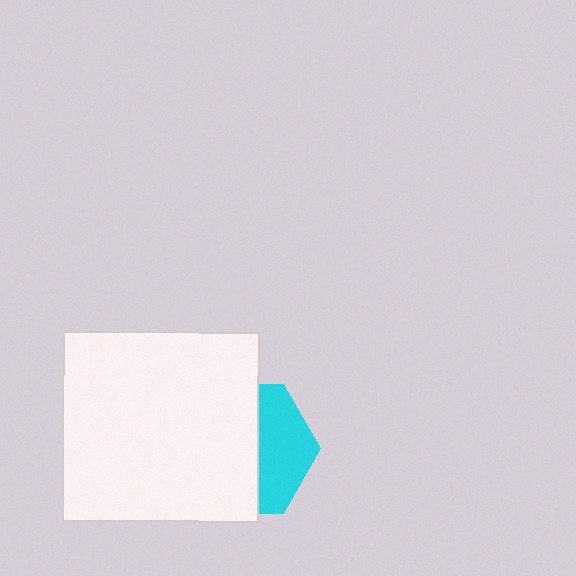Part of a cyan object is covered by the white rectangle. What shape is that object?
It is a hexagon.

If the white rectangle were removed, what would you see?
You would see the complete cyan hexagon.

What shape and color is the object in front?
The object in front is a white rectangle.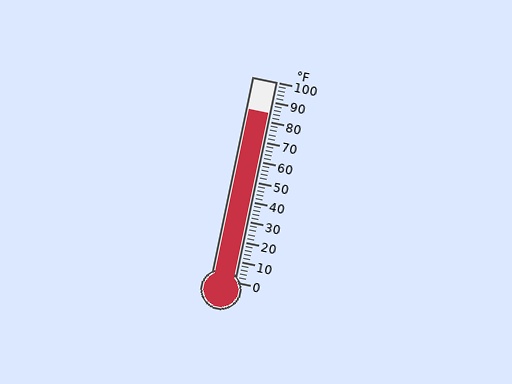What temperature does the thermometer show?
The thermometer shows approximately 84°F.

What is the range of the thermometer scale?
The thermometer scale ranges from 0°F to 100°F.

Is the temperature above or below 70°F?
The temperature is above 70°F.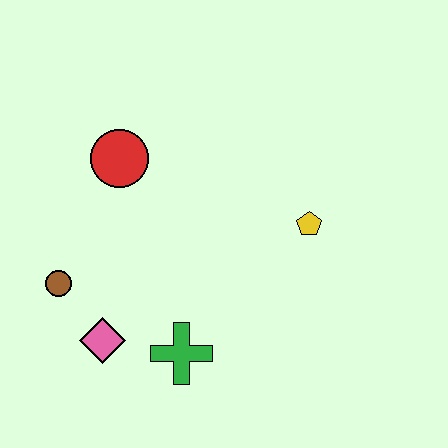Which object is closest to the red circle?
The brown circle is closest to the red circle.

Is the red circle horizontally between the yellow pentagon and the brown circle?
Yes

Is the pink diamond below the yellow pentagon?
Yes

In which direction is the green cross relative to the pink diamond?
The green cross is to the right of the pink diamond.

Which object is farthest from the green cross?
The red circle is farthest from the green cross.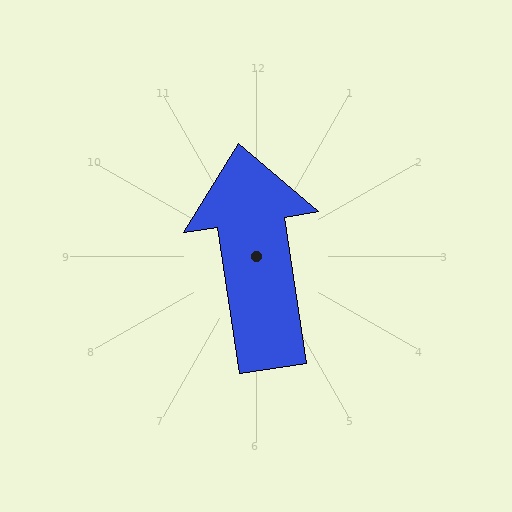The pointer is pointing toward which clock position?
Roughly 12 o'clock.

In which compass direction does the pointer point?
North.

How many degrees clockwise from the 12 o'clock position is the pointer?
Approximately 351 degrees.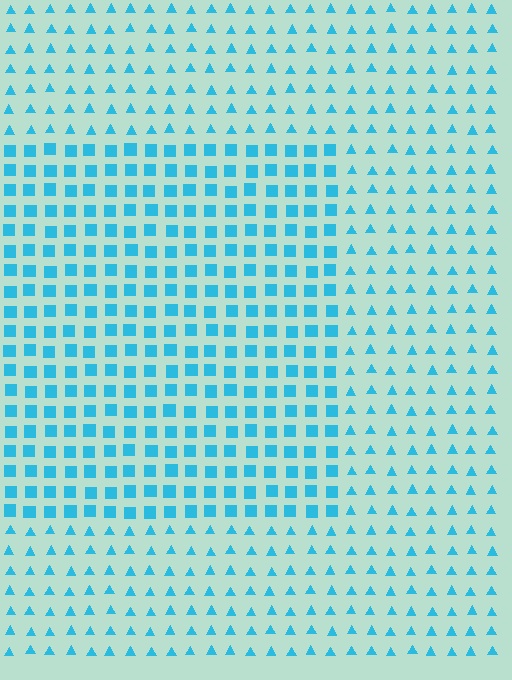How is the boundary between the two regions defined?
The boundary is defined by a change in element shape: squares inside vs. triangles outside. All elements share the same color and spacing.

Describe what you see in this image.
The image is filled with small cyan elements arranged in a uniform grid. A rectangle-shaped region contains squares, while the surrounding area contains triangles. The boundary is defined purely by the change in element shape.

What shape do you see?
I see a rectangle.